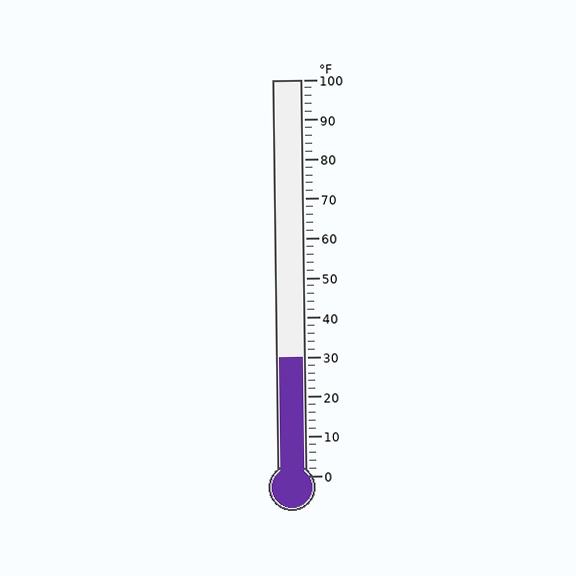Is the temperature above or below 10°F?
The temperature is above 10°F.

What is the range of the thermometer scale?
The thermometer scale ranges from 0°F to 100°F.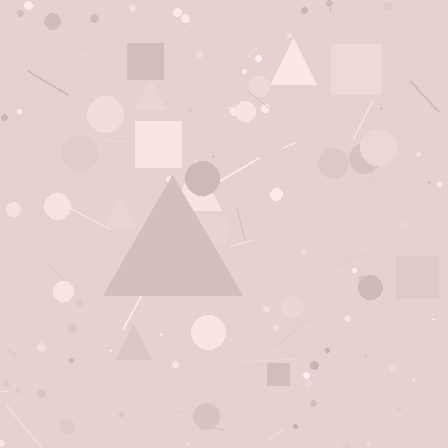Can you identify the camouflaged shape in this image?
The camouflaged shape is a triangle.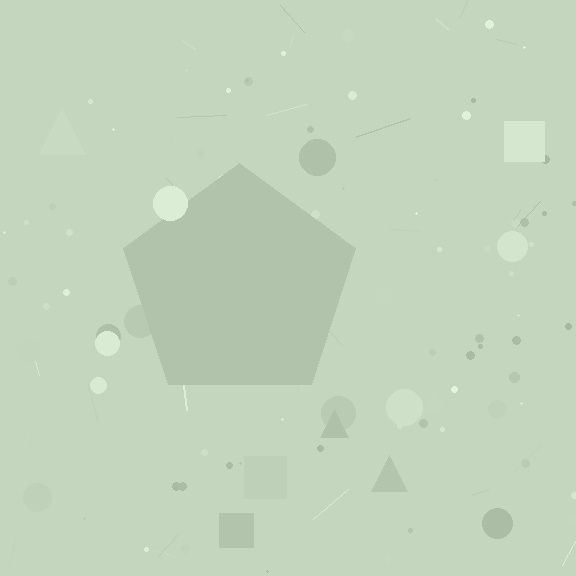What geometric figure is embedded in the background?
A pentagon is embedded in the background.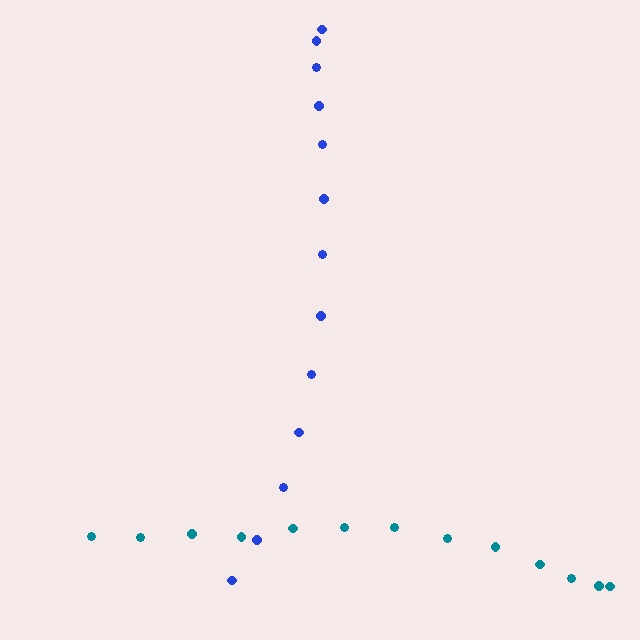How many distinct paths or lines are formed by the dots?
There are 2 distinct paths.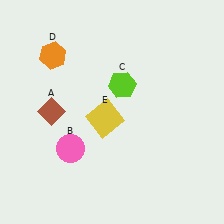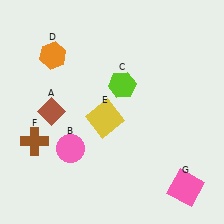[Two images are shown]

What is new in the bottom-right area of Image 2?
A pink square (G) was added in the bottom-right area of Image 2.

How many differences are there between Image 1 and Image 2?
There are 2 differences between the two images.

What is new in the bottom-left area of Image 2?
A brown cross (F) was added in the bottom-left area of Image 2.